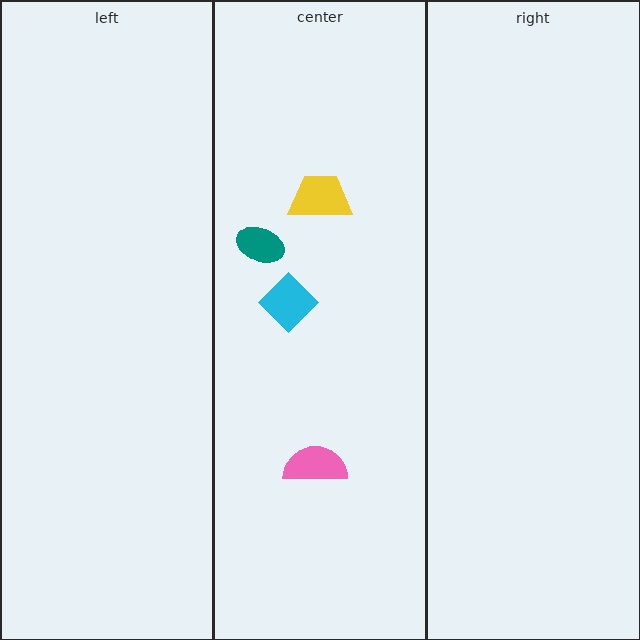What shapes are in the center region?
The cyan diamond, the pink semicircle, the teal ellipse, the yellow trapezoid.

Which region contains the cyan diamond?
The center region.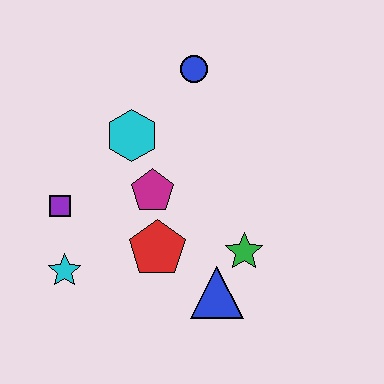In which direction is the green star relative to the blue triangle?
The green star is above the blue triangle.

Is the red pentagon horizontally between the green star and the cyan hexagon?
Yes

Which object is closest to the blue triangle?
The green star is closest to the blue triangle.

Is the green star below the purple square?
Yes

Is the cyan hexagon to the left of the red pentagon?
Yes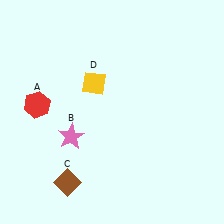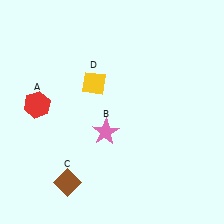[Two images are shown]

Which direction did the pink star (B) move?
The pink star (B) moved right.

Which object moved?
The pink star (B) moved right.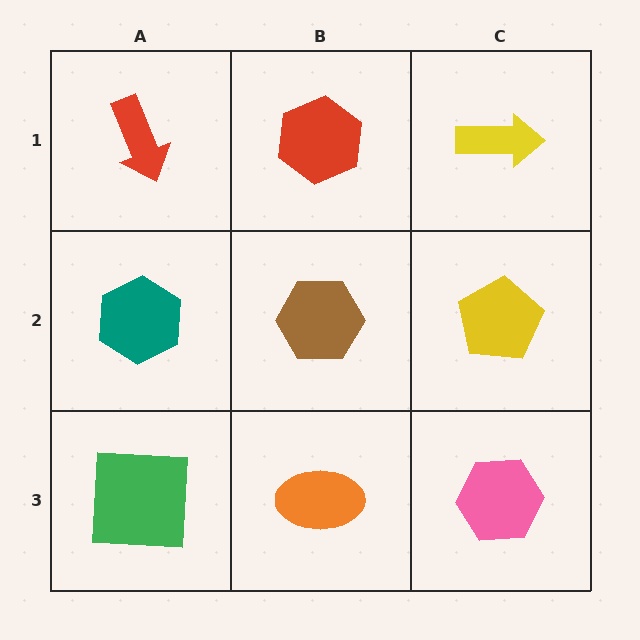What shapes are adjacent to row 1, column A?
A teal hexagon (row 2, column A), a red hexagon (row 1, column B).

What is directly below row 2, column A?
A green square.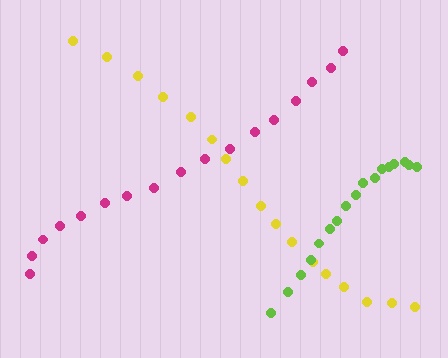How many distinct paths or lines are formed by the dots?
There are 3 distinct paths.